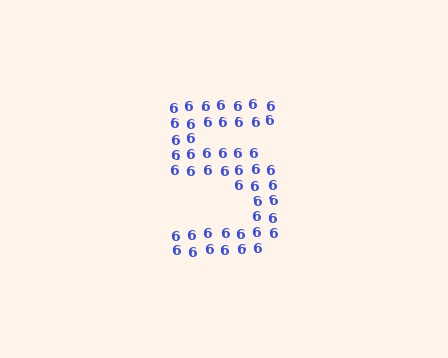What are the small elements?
The small elements are digit 6's.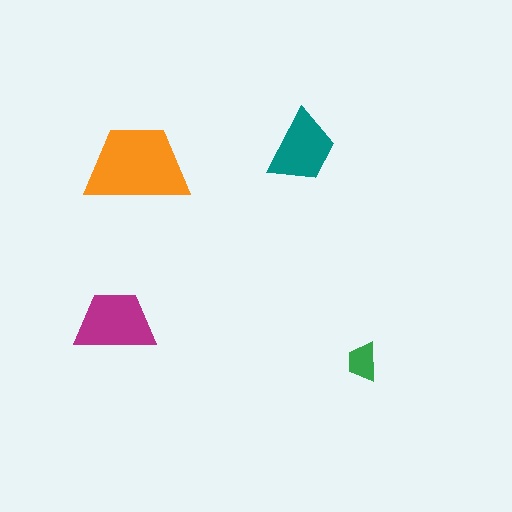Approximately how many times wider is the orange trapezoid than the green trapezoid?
About 2.5 times wider.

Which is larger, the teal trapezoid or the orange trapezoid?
The orange one.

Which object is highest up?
The teal trapezoid is topmost.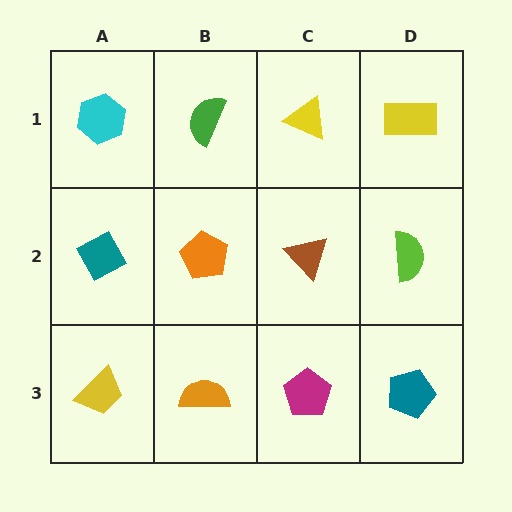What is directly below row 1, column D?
A lime semicircle.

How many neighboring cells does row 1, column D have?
2.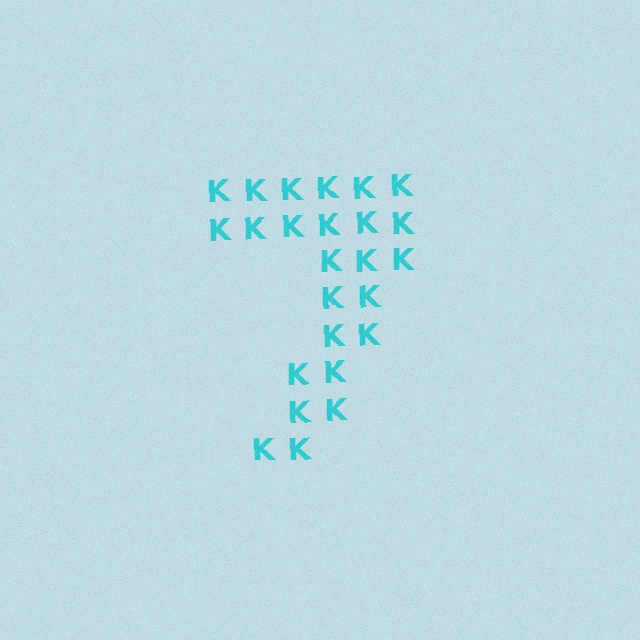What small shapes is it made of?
It is made of small letter K's.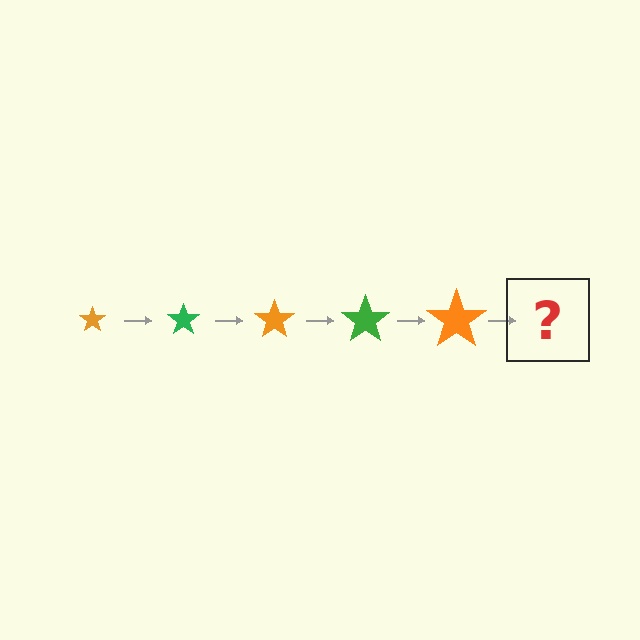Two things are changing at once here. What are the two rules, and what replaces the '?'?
The two rules are that the star grows larger each step and the color cycles through orange and green. The '?' should be a green star, larger than the previous one.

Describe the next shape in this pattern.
It should be a green star, larger than the previous one.